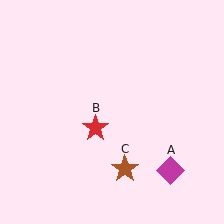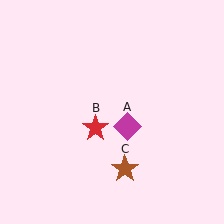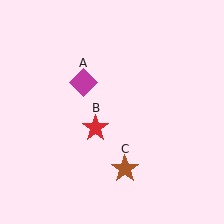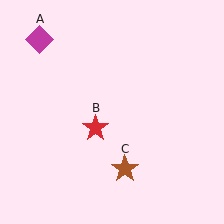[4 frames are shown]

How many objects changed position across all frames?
1 object changed position: magenta diamond (object A).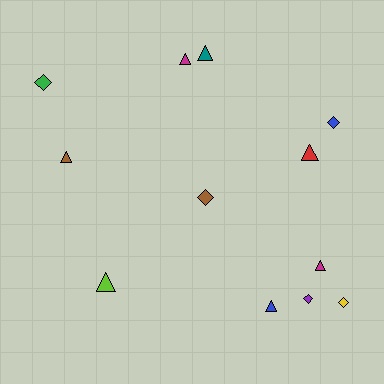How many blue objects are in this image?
There are 2 blue objects.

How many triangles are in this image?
There are 7 triangles.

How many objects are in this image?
There are 12 objects.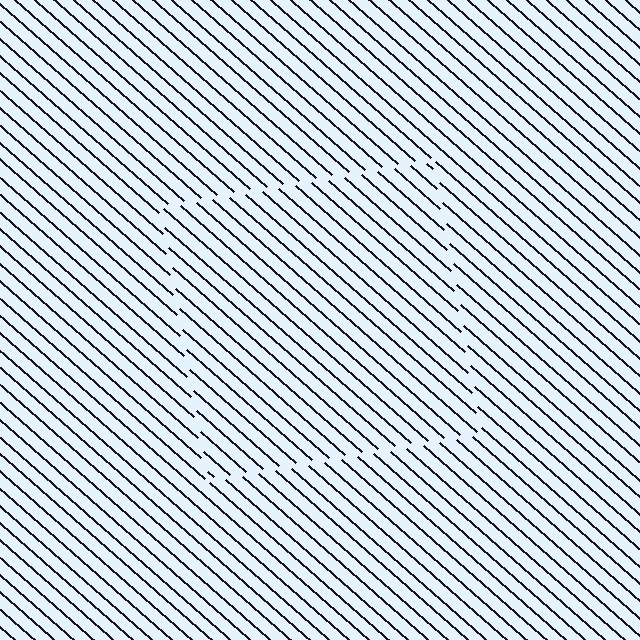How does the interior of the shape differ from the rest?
The interior of the shape contains the same grating, shifted by half a period — the contour is defined by the phase discontinuity where line-ends from the inner and outer gratings abut.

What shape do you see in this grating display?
An illusory square. The interior of the shape contains the same grating, shifted by half a period — the contour is defined by the phase discontinuity where line-ends from the inner and outer gratings abut.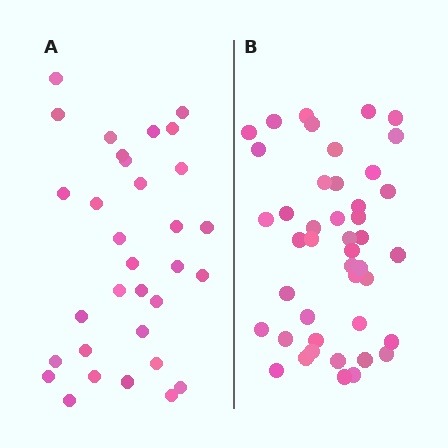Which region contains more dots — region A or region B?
Region B (the right region) has more dots.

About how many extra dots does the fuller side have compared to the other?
Region B has roughly 12 or so more dots than region A.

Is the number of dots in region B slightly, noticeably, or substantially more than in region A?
Region B has noticeably more, but not dramatically so. The ratio is roughly 1.4 to 1.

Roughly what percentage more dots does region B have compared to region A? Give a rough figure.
About 40% more.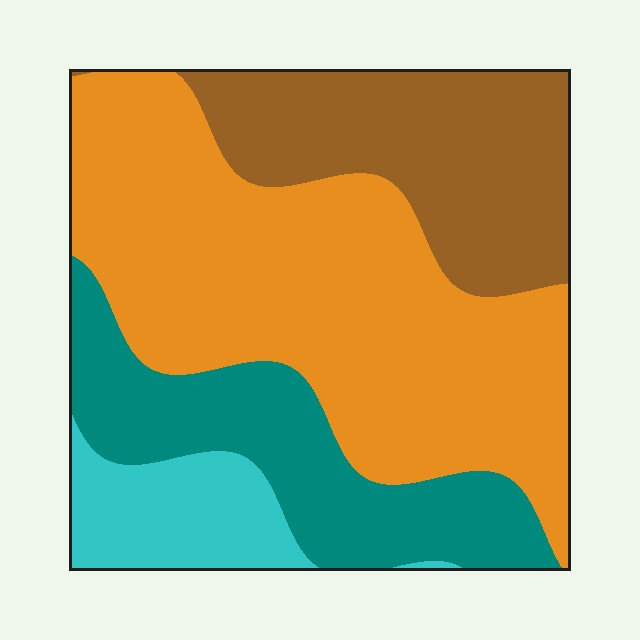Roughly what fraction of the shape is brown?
Brown covers about 25% of the shape.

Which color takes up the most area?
Orange, at roughly 45%.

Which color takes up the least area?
Cyan, at roughly 10%.